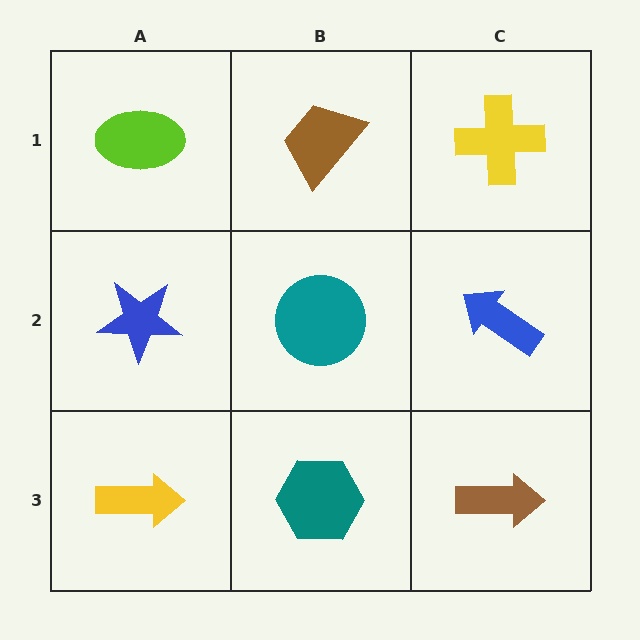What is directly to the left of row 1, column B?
A lime ellipse.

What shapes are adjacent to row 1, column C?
A blue arrow (row 2, column C), a brown trapezoid (row 1, column B).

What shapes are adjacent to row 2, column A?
A lime ellipse (row 1, column A), a yellow arrow (row 3, column A), a teal circle (row 2, column B).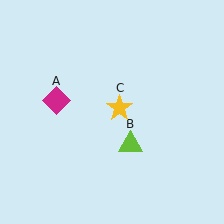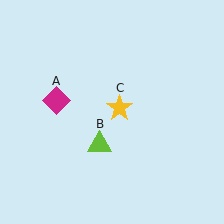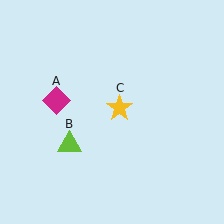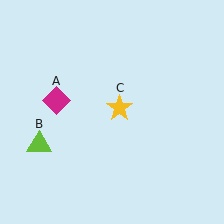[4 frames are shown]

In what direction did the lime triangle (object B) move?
The lime triangle (object B) moved left.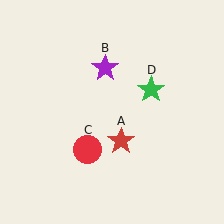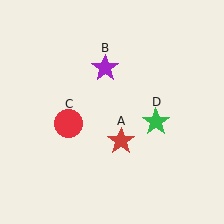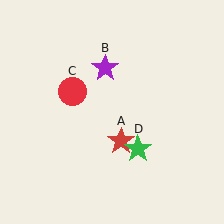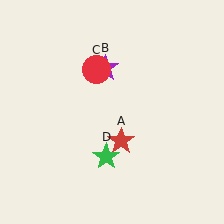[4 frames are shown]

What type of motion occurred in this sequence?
The red circle (object C), green star (object D) rotated clockwise around the center of the scene.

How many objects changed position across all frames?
2 objects changed position: red circle (object C), green star (object D).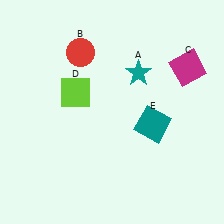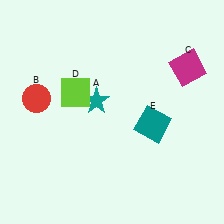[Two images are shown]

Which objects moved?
The objects that moved are: the teal star (A), the red circle (B).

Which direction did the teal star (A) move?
The teal star (A) moved left.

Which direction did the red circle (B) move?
The red circle (B) moved down.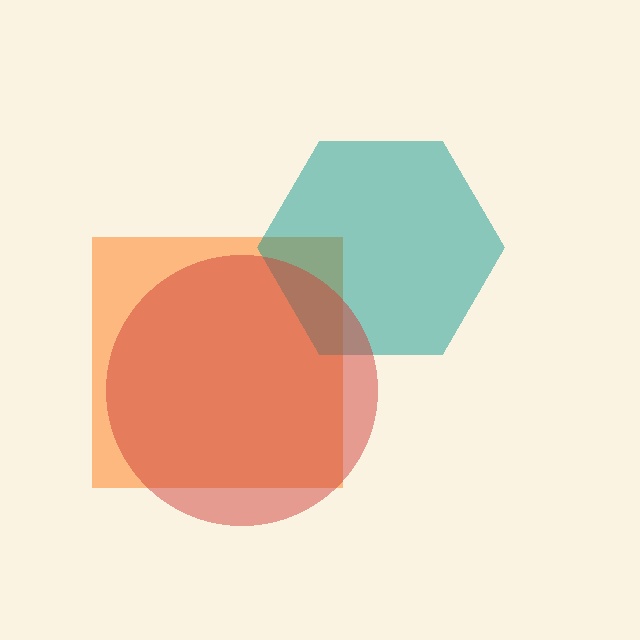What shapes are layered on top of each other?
The layered shapes are: an orange square, a teal hexagon, a red circle.